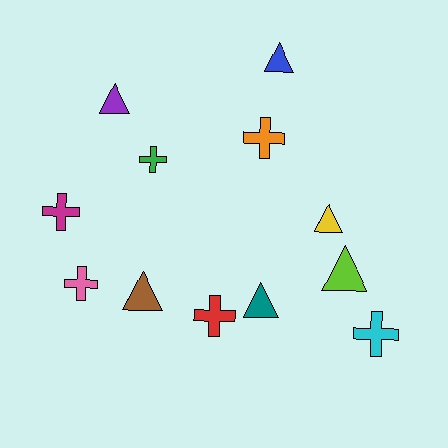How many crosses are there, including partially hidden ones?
There are 6 crosses.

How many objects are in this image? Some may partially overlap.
There are 12 objects.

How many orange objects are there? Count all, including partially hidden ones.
There is 1 orange object.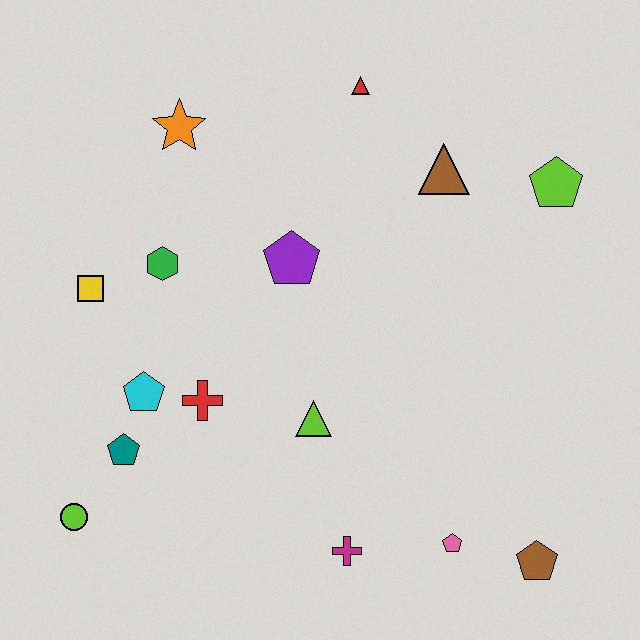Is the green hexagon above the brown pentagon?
Yes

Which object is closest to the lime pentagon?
The brown triangle is closest to the lime pentagon.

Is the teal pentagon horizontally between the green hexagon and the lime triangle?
No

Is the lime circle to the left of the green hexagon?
Yes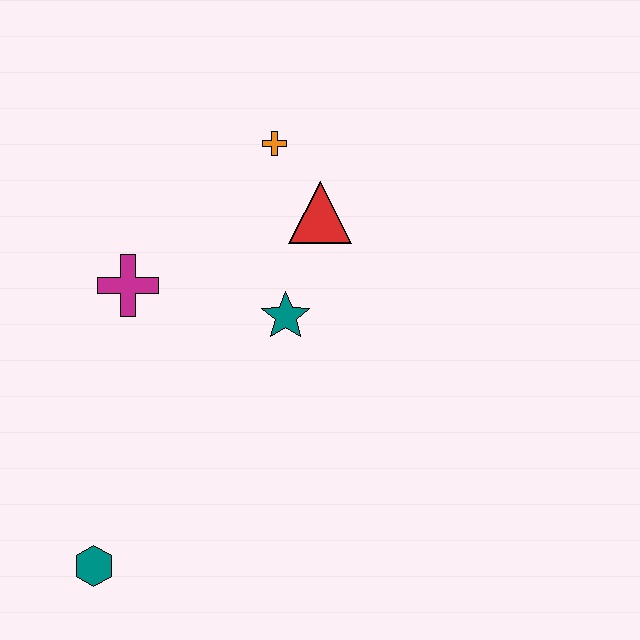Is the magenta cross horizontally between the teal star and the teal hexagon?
Yes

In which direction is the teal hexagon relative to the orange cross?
The teal hexagon is below the orange cross.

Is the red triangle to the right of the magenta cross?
Yes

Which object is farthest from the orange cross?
The teal hexagon is farthest from the orange cross.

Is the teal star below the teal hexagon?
No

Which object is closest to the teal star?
The red triangle is closest to the teal star.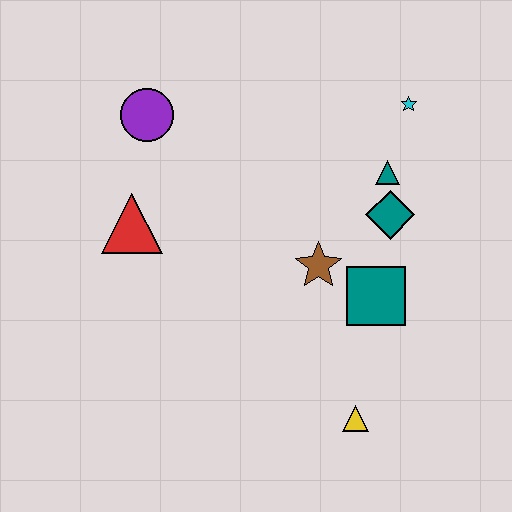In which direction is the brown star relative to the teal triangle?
The brown star is below the teal triangle.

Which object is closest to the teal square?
The brown star is closest to the teal square.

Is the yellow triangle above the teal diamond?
No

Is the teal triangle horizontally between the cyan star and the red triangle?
Yes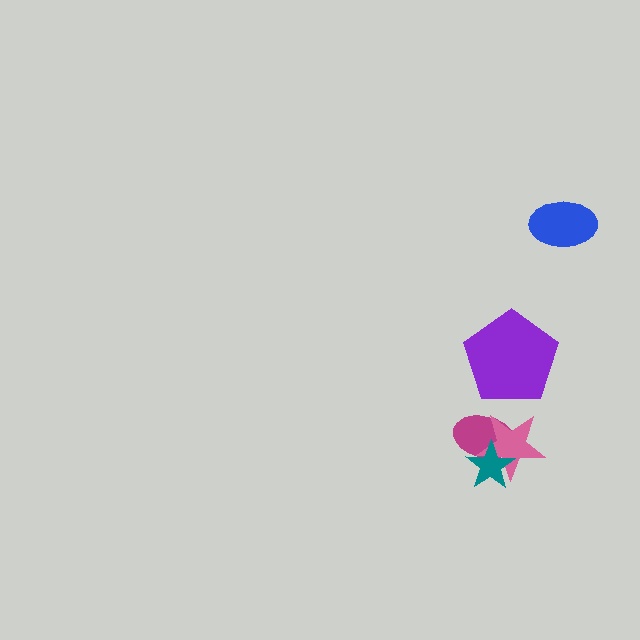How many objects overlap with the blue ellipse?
0 objects overlap with the blue ellipse.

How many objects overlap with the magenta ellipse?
2 objects overlap with the magenta ellipse.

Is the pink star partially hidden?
Yes, it is partially covered by another shape.